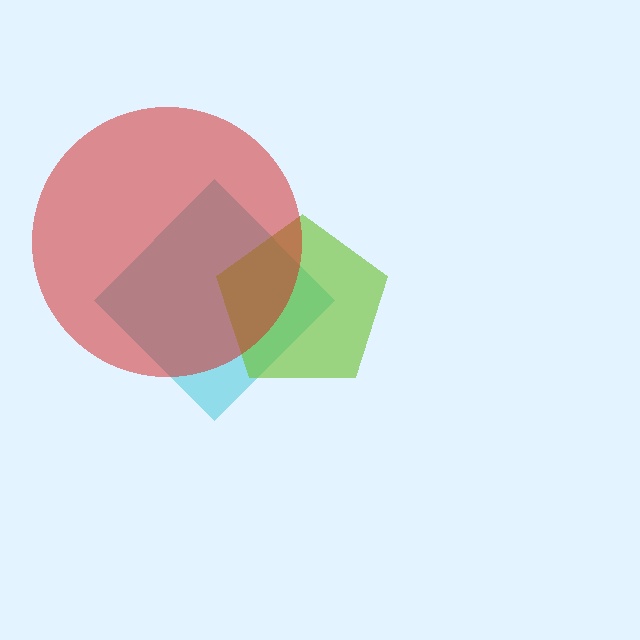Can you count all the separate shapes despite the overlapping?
Yes, there are 3 separate shapes.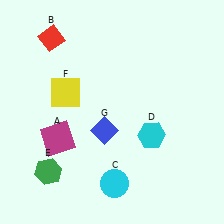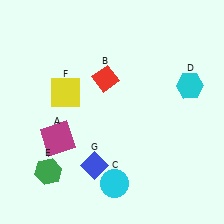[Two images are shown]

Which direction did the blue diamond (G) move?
The blue diamond (G) moved down.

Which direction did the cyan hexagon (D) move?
The cyan hexagon (D) moved up.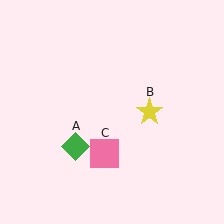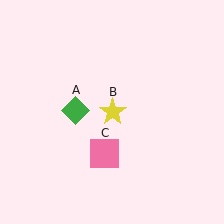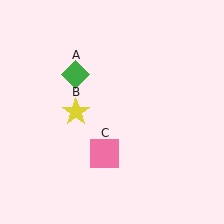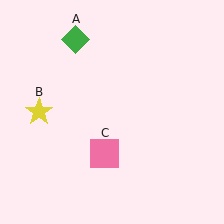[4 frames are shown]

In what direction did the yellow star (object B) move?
The yellow star (object B) moved left.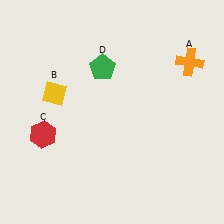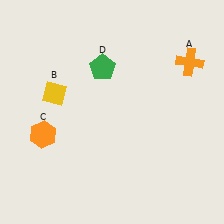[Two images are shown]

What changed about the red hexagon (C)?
In Image 1, C is red. In Image 2, it changed to orange.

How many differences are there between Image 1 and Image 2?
There is 1 difference between the two images.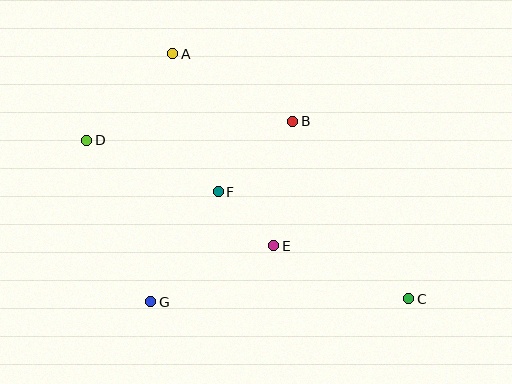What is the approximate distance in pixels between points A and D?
The distance between A and D is approximately 121 pixels.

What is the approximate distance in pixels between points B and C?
The distance between B and C is approximately 212 pixels.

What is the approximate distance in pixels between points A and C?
The distance between A and C is approximately 340 pixels.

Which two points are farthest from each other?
Points C and D are farthest from each other.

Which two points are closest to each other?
Points E and F are closest to each other.